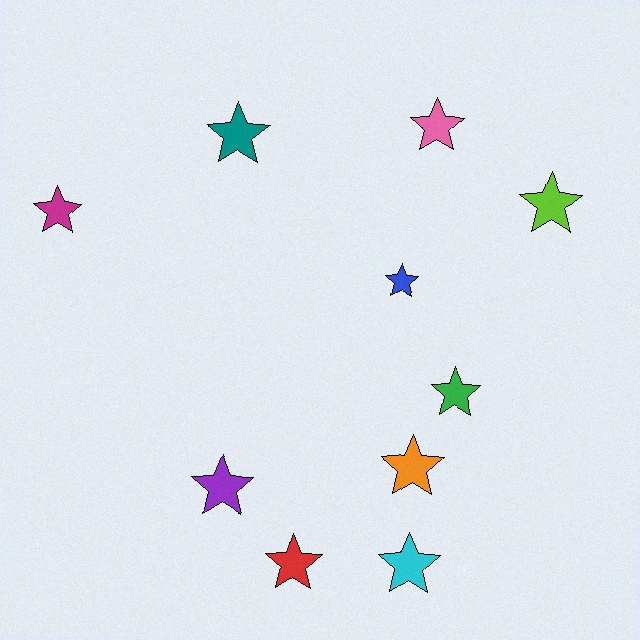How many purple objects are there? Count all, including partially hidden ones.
There is 1 purple object.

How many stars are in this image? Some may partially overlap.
There are 10 stars.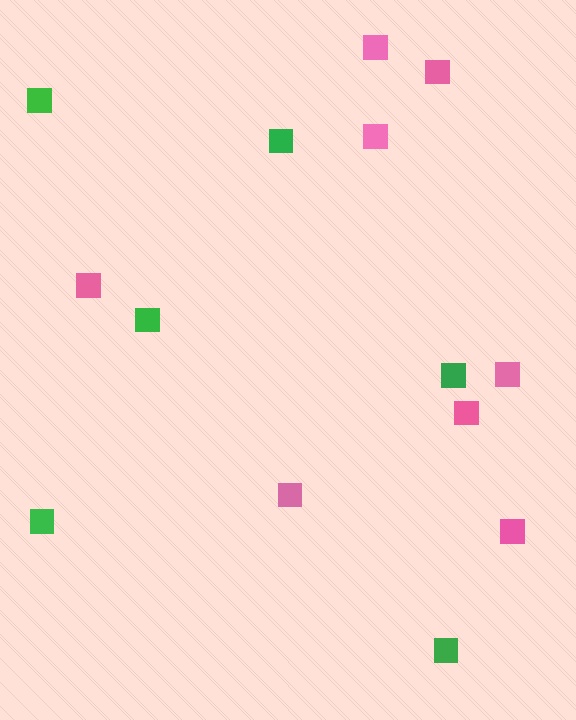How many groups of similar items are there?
There are 2 groups: one group of green squares (6) and one group of pink squares (8).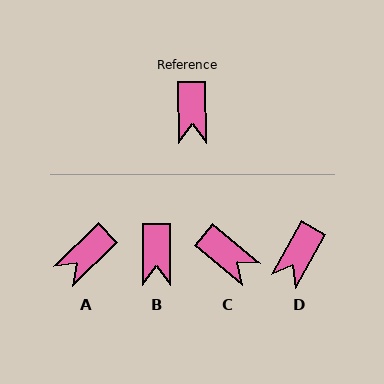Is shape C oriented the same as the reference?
No, it is off by about 50 degrees.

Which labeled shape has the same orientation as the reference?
B.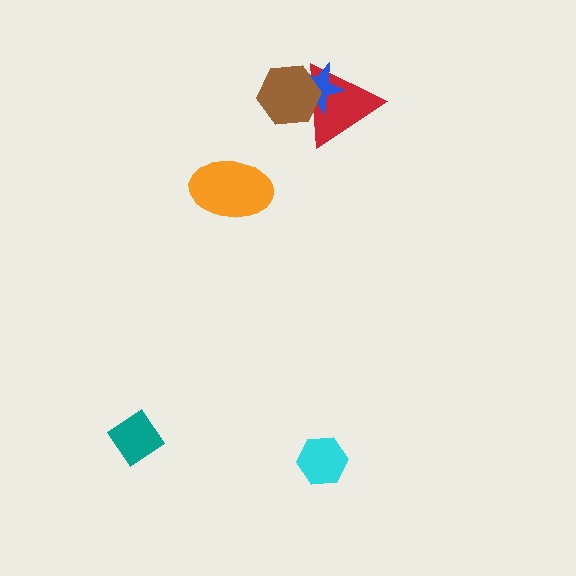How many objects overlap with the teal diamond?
0 objects overlap with the teal diamond.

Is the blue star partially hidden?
Yes, it is partially covered by another shape.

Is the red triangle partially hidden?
Yes, it is partially covered by another shape.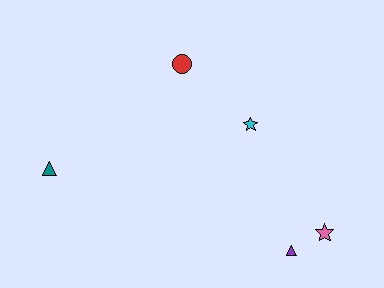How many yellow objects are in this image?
There are no yellow objects.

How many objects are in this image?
There are 5 objects.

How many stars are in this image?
There are 2 stars.